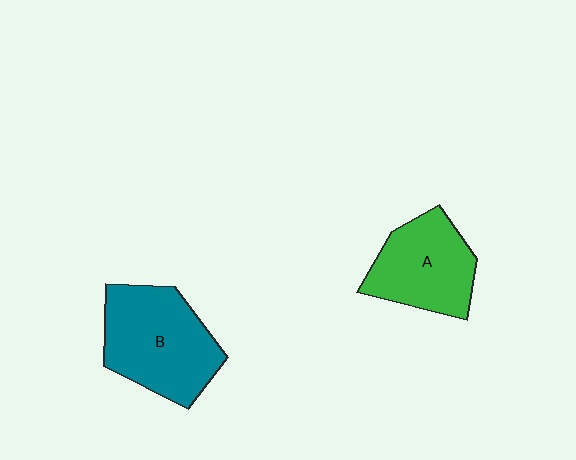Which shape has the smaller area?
Shape A (green).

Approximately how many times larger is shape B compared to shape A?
Approximately 1.3 times.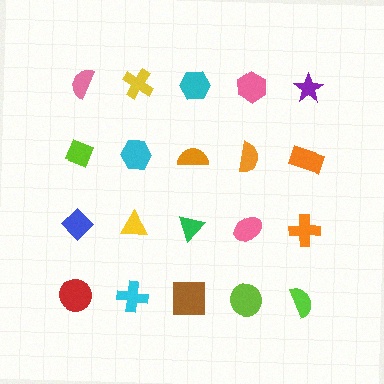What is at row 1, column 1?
A pink semicircle.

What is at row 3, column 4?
A pink ellipse.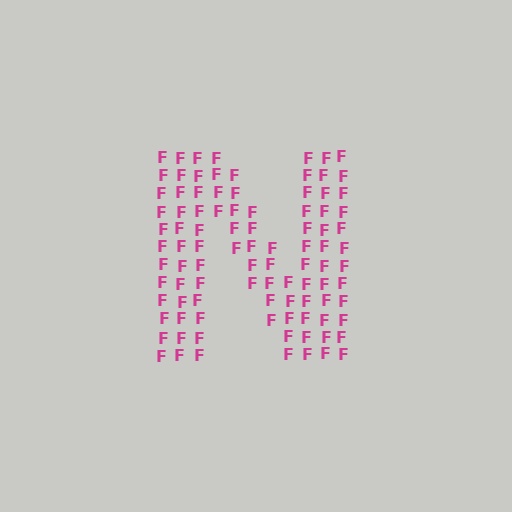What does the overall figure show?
The overall figure shows the letter N.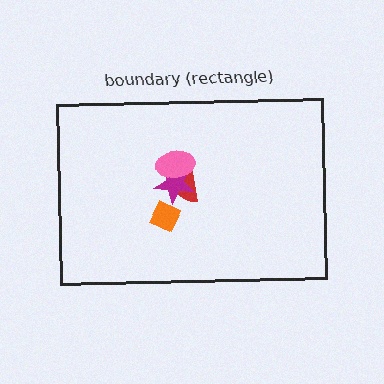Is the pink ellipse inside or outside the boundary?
Inside.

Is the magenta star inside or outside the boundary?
Inside.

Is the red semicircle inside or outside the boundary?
Inside.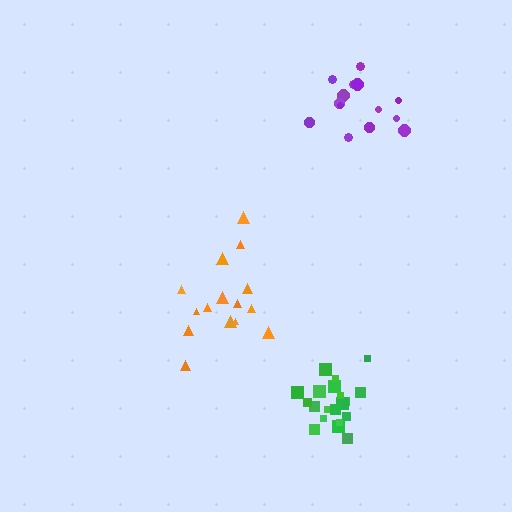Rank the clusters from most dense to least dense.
green, purple, orange.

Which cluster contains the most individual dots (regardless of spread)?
Green (20).